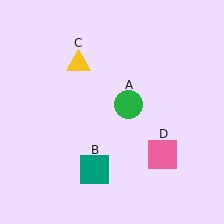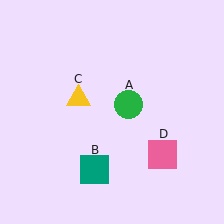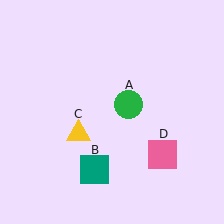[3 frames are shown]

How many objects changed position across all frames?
1 object changed position: yellow triangle (object C).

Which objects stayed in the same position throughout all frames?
Green circle (object A) and teal square (object B) and pink square (object D) remained stationary.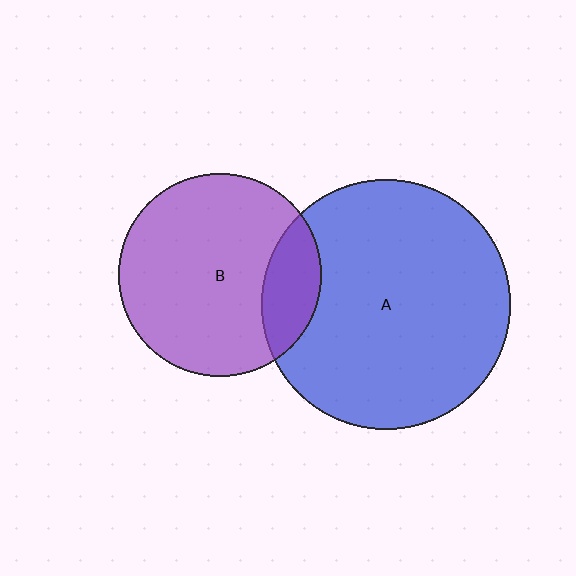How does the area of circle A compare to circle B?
Approximately 1.5 times.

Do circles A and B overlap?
Yes.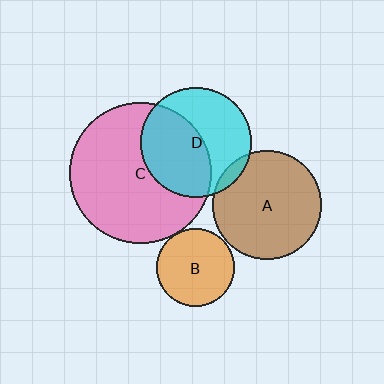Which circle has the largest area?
Circle C (pink).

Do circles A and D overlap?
Yes.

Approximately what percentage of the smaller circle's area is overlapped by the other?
Approximately 5%.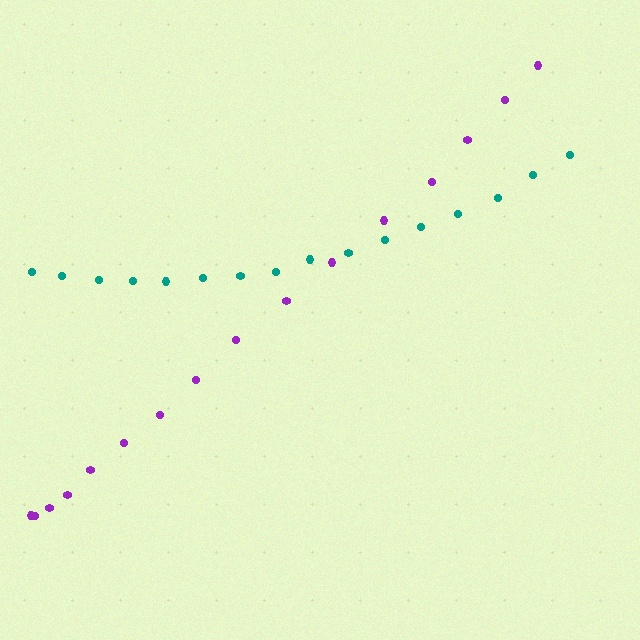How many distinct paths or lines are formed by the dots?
There are 2 distinct paths.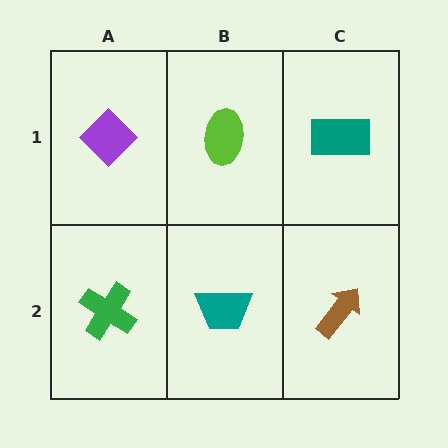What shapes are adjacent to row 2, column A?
A purple diamond (row 1, column A), a teal trapezoid (row 2, column B).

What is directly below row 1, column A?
A green cross.